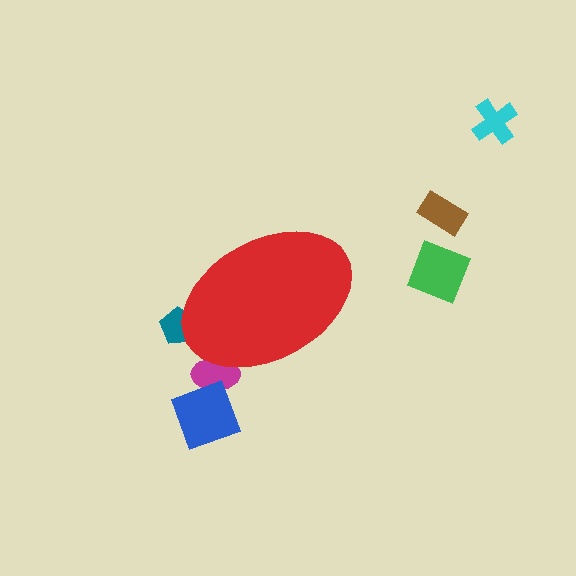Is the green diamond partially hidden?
No, the green diamond is fully visible.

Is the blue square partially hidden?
No, the blue square is fully visible.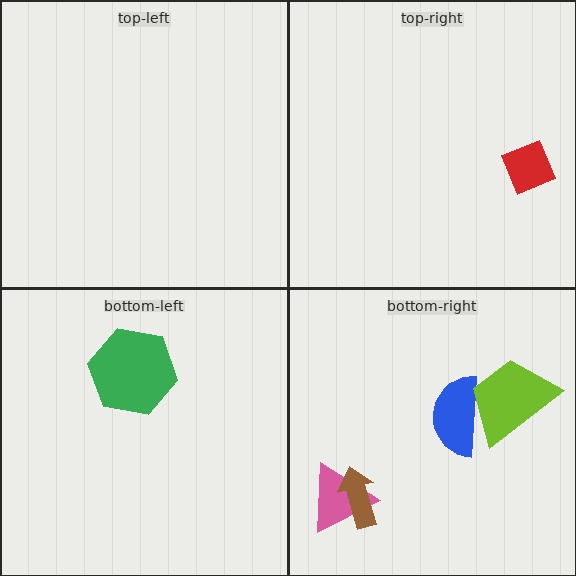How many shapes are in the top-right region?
1.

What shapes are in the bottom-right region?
The blue semicircle, the pink triangle, the brown arrow, the lime trapezoid.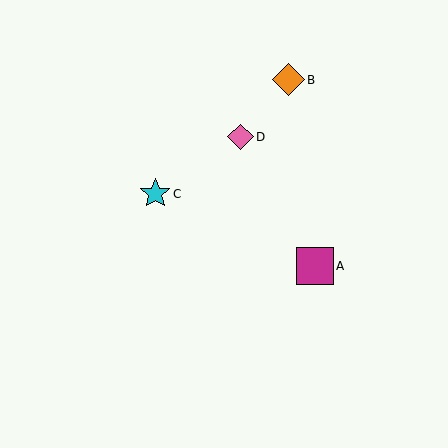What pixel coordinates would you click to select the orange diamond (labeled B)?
Click at (288, 80) to select the orange diamond B.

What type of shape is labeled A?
Shape A is a magenta square.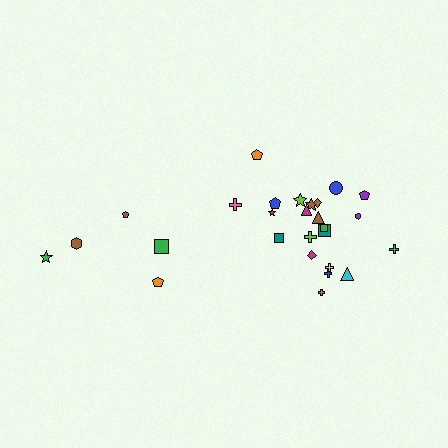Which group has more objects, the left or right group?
The right group.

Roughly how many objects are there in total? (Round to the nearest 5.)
Roughly 25 objects in total.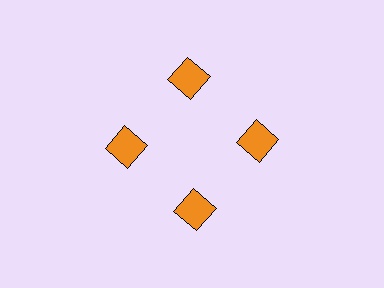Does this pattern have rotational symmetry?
Yes, this pattern has 4-fold rotational symmetry. It looks the same after rotating 90 degrees around the center.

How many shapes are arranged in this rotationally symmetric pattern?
There are 4 shapes, arranged in 4 groups of 1.